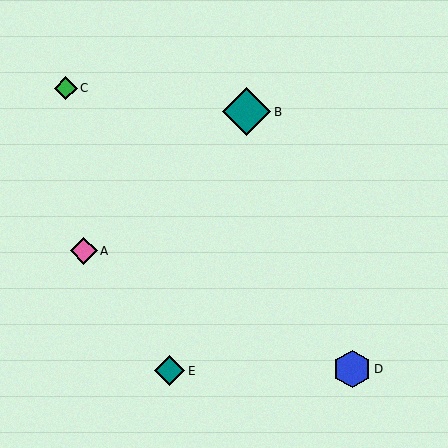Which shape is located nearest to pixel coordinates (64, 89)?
The green diamond (labeled C) at (66, 88) is nearest to that location.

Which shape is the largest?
The teal diamond (labeled B) is the largest.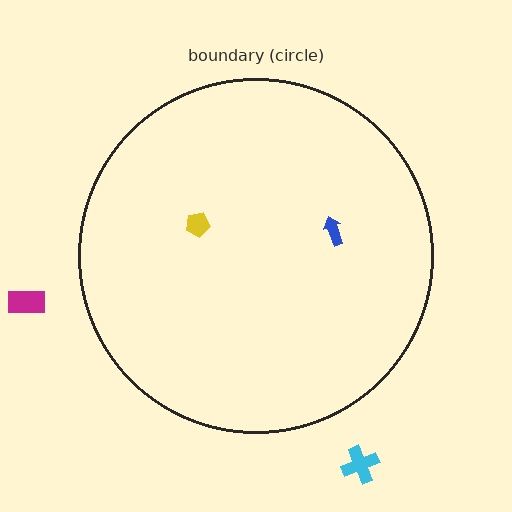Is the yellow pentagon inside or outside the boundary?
Inside.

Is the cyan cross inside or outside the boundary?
Outside.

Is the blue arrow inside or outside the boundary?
Inside.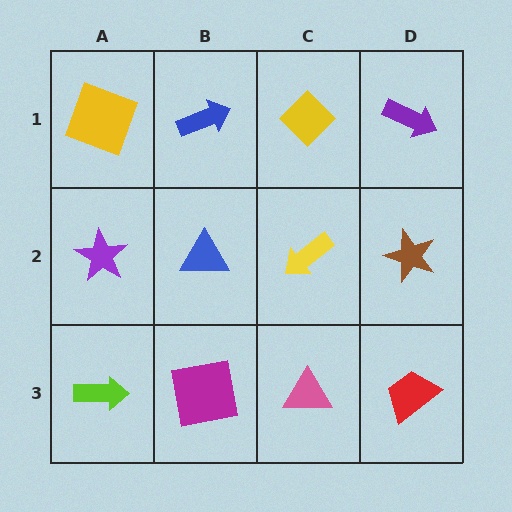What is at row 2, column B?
A blue triangle.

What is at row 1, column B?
A blue arrow.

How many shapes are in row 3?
4 shapes.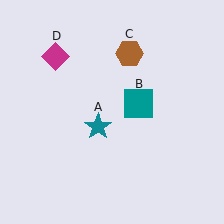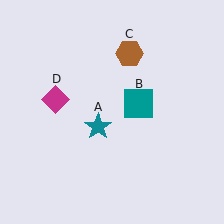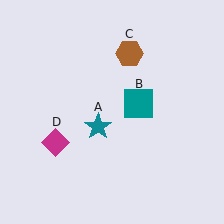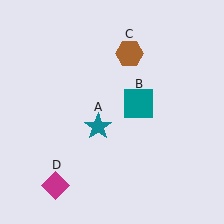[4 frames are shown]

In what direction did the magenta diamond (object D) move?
The magenta diamond (object D) moved down.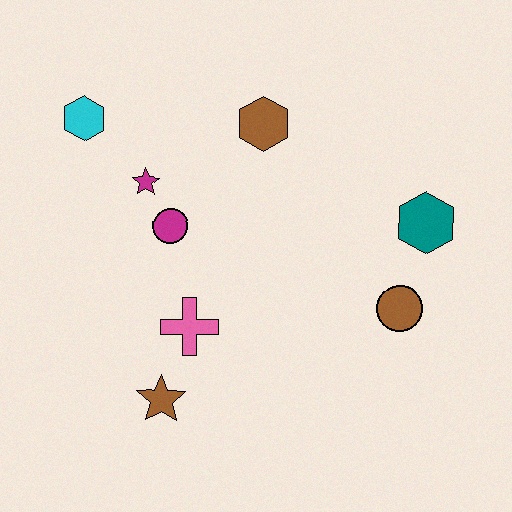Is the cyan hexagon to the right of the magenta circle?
No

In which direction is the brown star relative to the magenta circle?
The brown star is below the magenta circle.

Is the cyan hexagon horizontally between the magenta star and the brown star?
No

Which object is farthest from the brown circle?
The cyan hexagon is farthest from the brown circle.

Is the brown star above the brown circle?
No